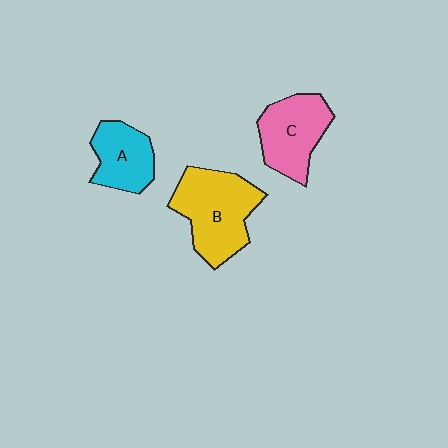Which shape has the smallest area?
Shape A (cyan).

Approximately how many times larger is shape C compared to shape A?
Approximately 1.3 times.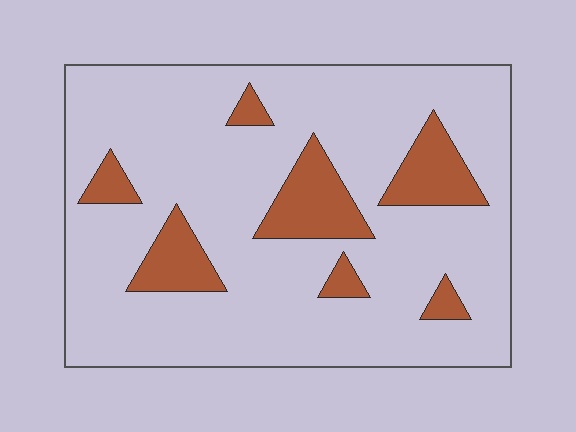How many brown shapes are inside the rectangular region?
7.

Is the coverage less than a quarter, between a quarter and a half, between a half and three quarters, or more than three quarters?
Less than a quarter.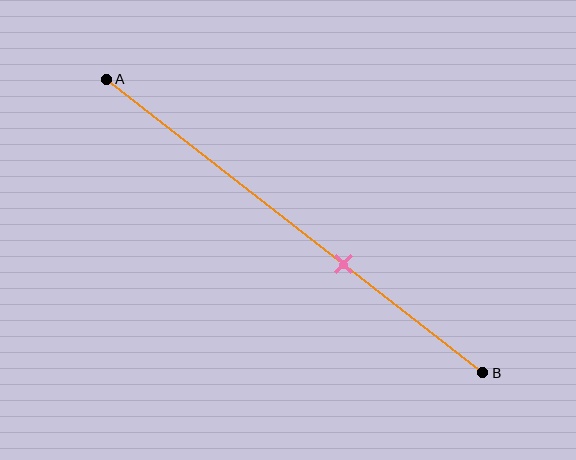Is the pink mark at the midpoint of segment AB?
No, the mark is at about 65% from A, not at the 50% midpoint.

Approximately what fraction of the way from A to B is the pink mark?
The pink mark is approximately 65% of the way from A to B.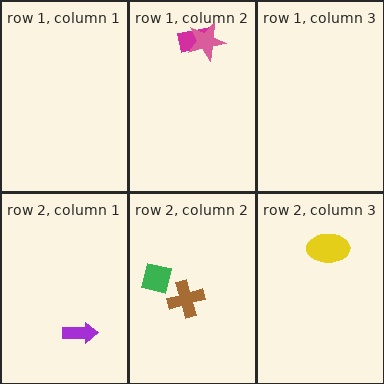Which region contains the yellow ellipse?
The row 2, column 3 region.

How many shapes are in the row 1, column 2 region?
2.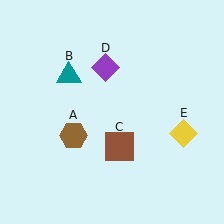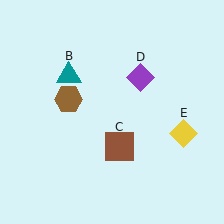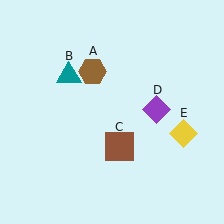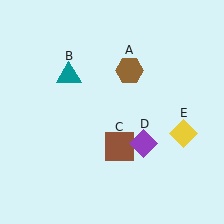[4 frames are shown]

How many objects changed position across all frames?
2 objects changed position: brown hexagon (object A), purple diamond (object D).